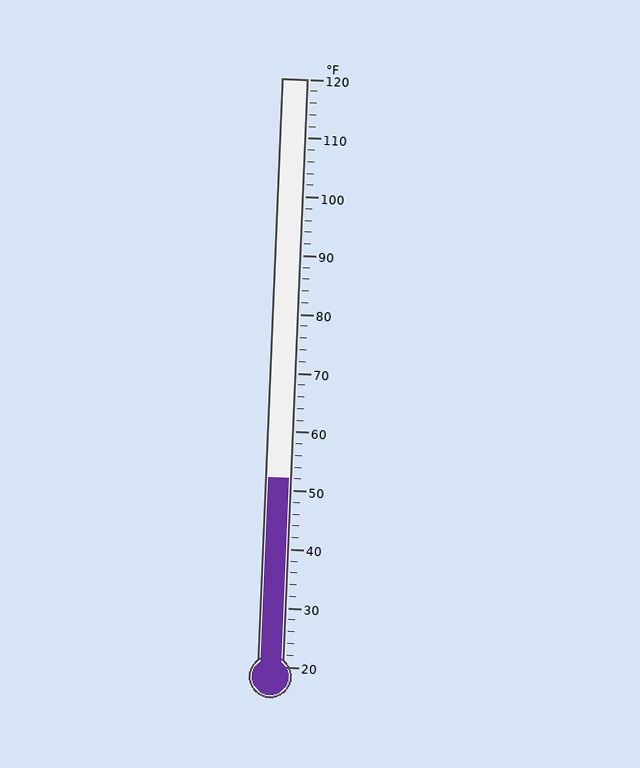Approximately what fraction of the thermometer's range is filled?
The thermometer is filled to approximately 30% of its range.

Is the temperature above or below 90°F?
The temperature is below 90°F.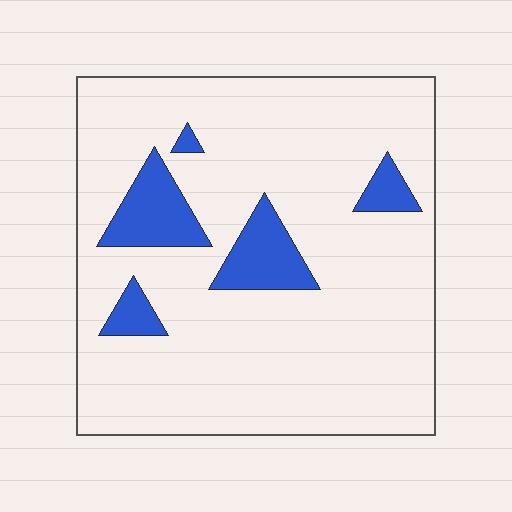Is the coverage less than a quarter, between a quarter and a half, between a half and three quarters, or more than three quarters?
Less than a quarter.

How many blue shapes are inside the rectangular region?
5.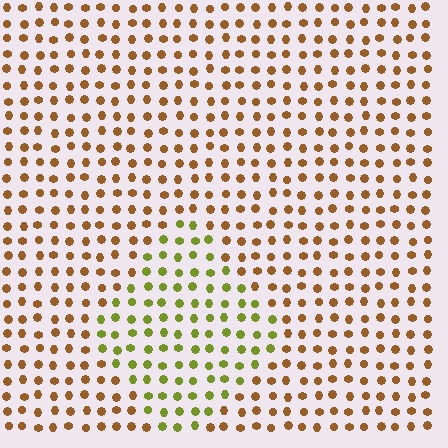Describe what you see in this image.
The image is filled with small brown elements in a uniform arrangement. A diamond-shaped region is visible where the elements are tinted to a slightly different hue, forming a subtle color boundary.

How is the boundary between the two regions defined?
The boundary is defined purely by a slight shift in hue (about 49 degrees). Spacing, size, and orientation are identical on both sides.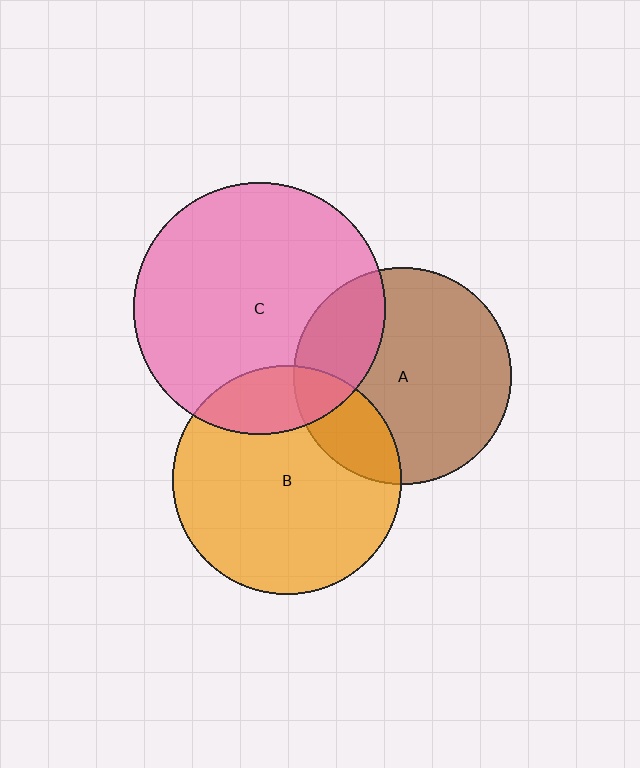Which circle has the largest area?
Circle C (pink).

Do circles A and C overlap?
Yes.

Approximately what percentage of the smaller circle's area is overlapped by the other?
Approximately 25%.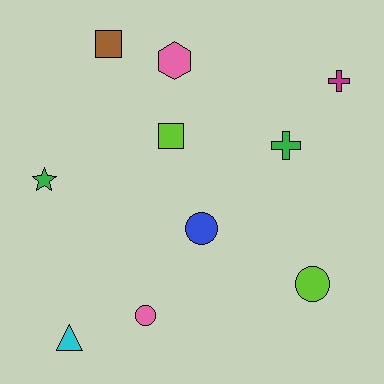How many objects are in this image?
There are 10 objects.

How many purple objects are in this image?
There are no purple objects.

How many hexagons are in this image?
There is 1 hexagon.